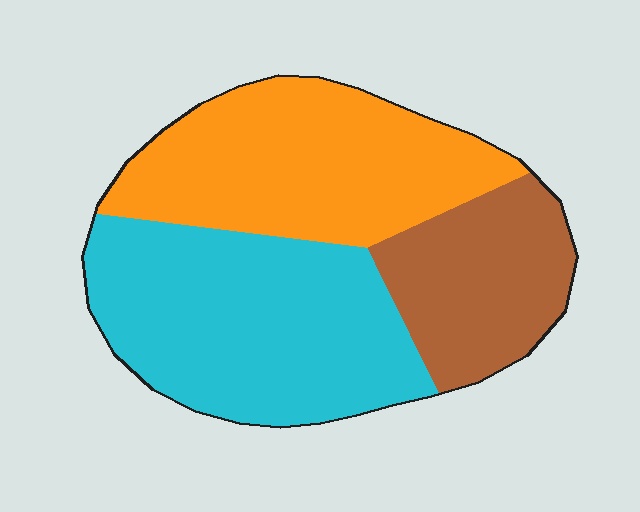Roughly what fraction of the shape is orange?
Orange covers about 35% of the shape.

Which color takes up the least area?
Brown, at roughly 20%.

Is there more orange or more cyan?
Cyan.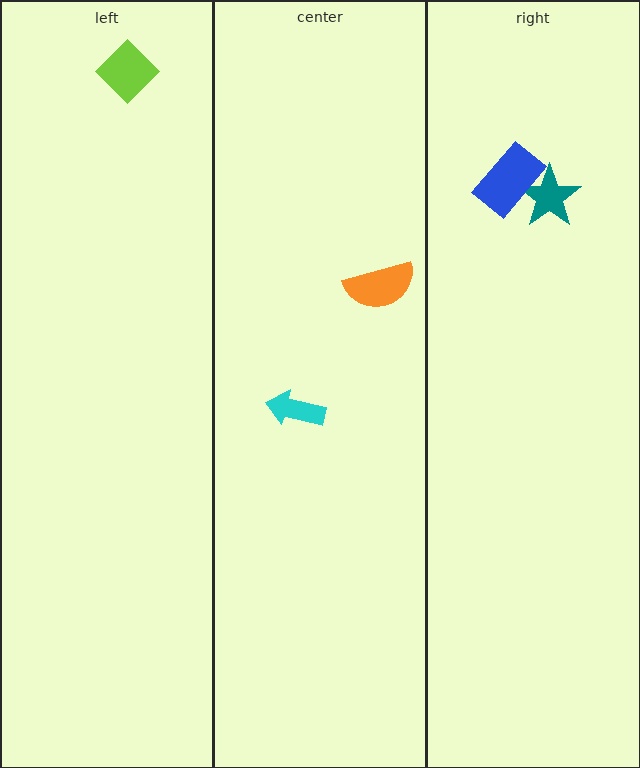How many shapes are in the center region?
2.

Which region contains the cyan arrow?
The center region.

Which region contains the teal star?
The right region.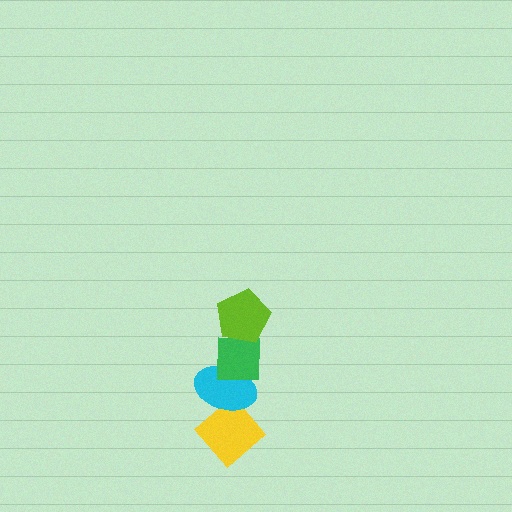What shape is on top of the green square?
The lime pentagon is on top of the green square.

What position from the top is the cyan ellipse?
The cyan ellipse is 3rd from the top.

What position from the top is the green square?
The green square is 2nd from the top.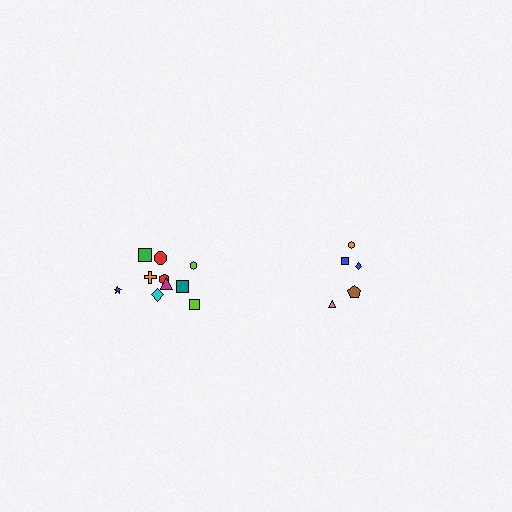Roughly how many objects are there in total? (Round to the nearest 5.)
Roughly 15 objects in total.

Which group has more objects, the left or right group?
The left group.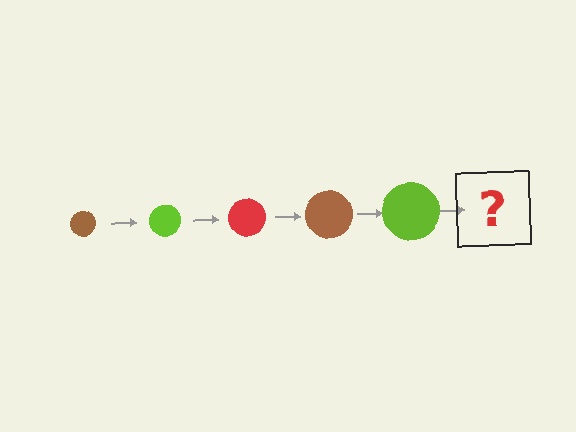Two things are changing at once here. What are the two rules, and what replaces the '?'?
The two rules are that the circle grows larger each step and the color cycles through brown, lime, and red. The '?' should be a red circle, larger than the previous one.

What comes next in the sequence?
The next element should be a red circle, larger than the previous one.